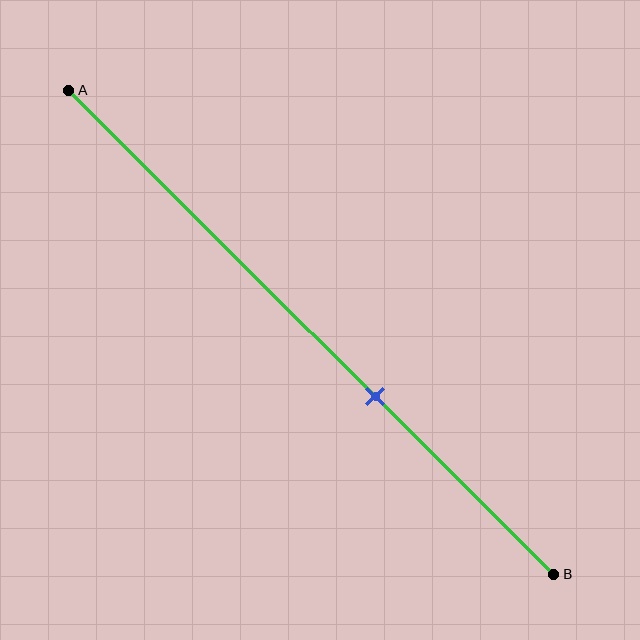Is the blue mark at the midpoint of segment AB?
No, the mark is at about 65% from A, not at the 50% midpoint.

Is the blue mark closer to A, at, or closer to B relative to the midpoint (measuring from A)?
The blue mark is closer to point B than the midpoint of segment AB.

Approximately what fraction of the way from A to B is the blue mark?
The blue mark is approximately 65% of the way from A to B.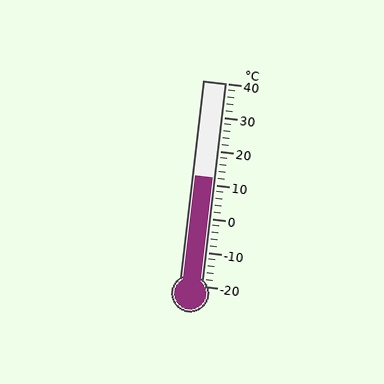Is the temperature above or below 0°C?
The temperature is above 0°C.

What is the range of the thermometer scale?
The thermometer scale ranges from -20°C to 40°C.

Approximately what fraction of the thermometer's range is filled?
The thermometer is filled to approximately 55% of its range.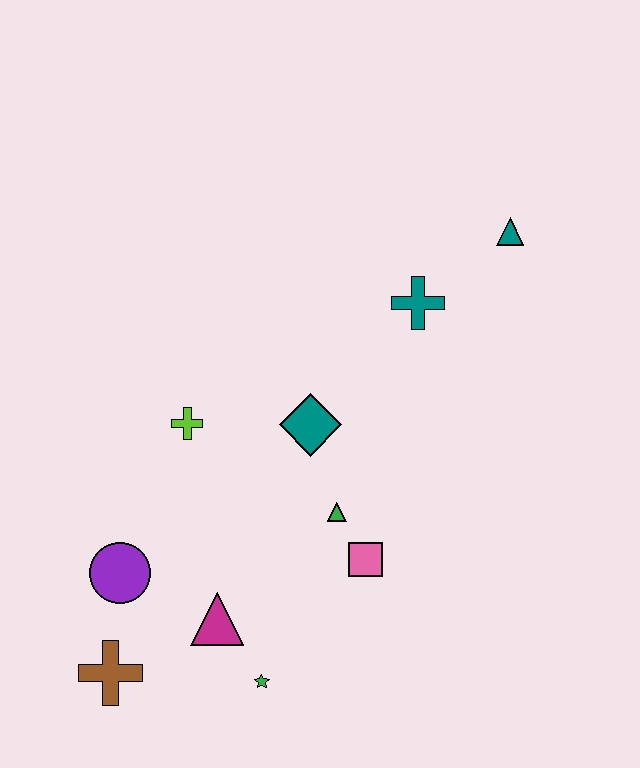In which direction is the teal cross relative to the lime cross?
The teal cross is to the right of the lime cross.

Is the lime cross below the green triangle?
No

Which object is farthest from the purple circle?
The teal triangle is farthest from the purple circle.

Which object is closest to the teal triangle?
The teal cross is closest to the teal triangle.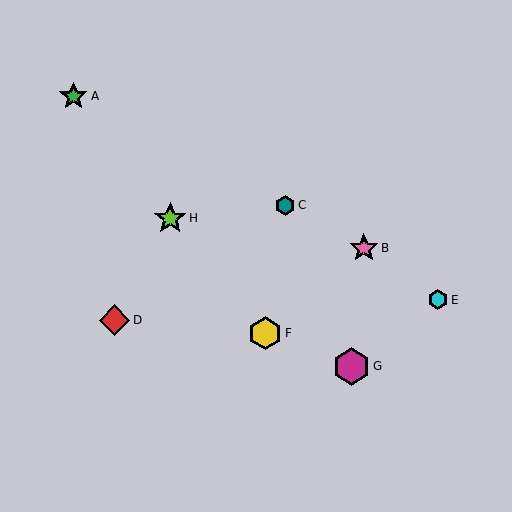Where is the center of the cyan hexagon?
The center of the cyan hexagon is at (438, 300).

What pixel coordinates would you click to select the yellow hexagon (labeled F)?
Click at (265, 333) to select the yellow hexagon F.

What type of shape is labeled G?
Shape G is a magenta hexagon.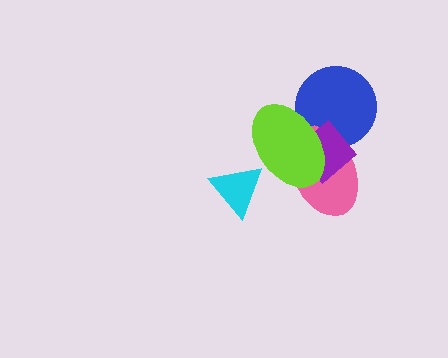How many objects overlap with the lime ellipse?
4 objects overlap with the lime ellipse.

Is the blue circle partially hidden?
Yes, it is partially covered by another shape.